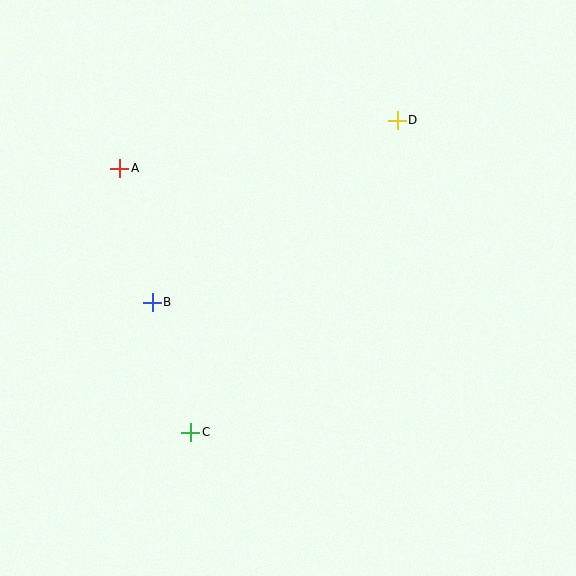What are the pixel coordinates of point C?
Point C is at (191, 432).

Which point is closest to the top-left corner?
Point A is closest to the top-left corner.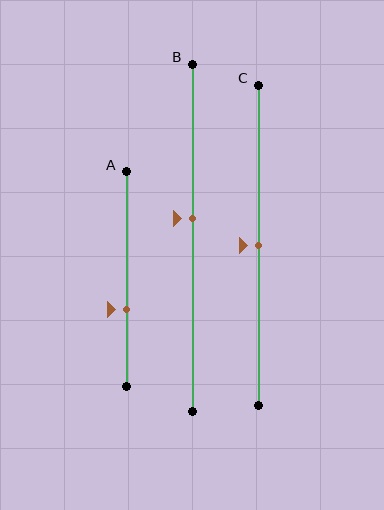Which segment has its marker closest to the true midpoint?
Segment C has its marker closest to the true midpoint.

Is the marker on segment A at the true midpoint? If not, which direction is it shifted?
No, the marker on segment A is shifted downward by about 14% of the segment length.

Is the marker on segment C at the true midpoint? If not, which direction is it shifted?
Yes, the marker on segment C is at the true midpoint.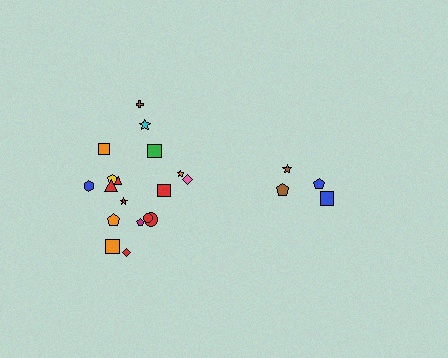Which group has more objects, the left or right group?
The left group.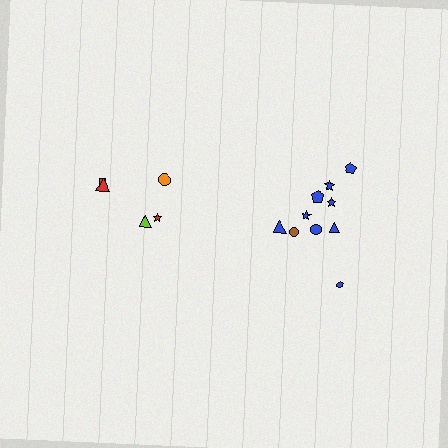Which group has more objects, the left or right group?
The right group.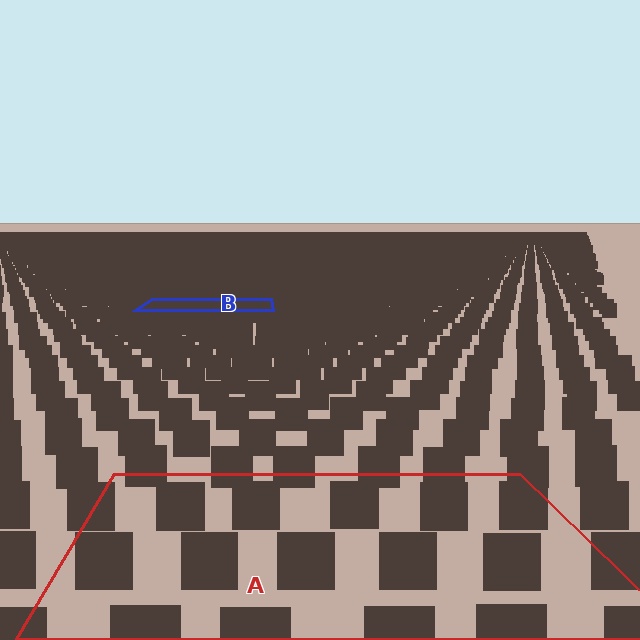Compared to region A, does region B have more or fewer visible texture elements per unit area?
Region B has more texture elements per unit area — they are packed more densely because it is farther away.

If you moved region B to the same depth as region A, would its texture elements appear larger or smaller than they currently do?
They would appear larger. At a closer depth, the same texture elements are projected at a bigger on-screen size.